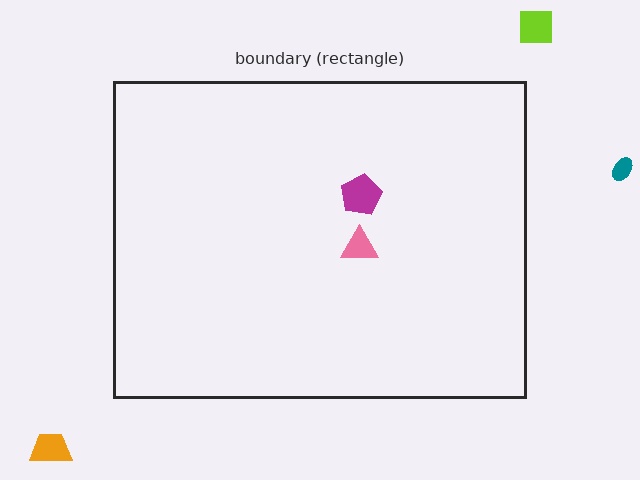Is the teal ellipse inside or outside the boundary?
Outside.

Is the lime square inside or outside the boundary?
Outside.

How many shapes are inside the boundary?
2 inside, 3 outside.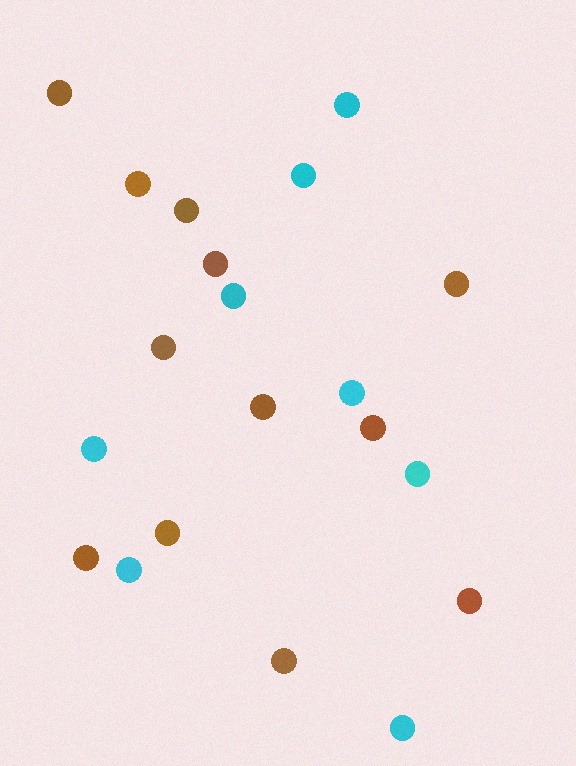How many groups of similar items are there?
There are 2 groups: one group of brown circles (12) and one group of cyan circles (8).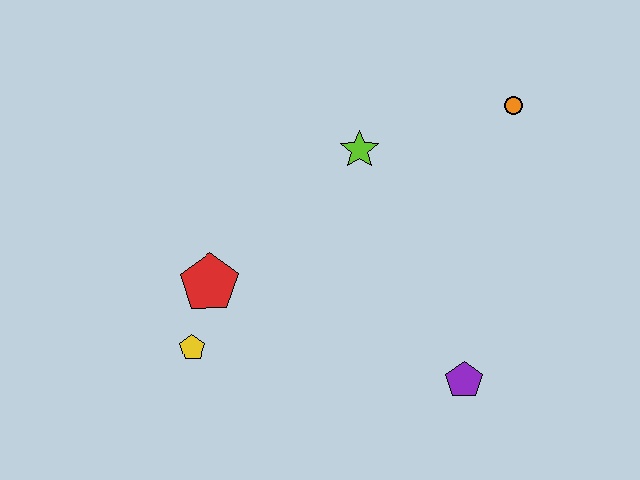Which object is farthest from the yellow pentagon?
The orange circle is farthest from the yellow pentagon.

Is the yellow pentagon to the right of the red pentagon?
No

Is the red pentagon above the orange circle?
No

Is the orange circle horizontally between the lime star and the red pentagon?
No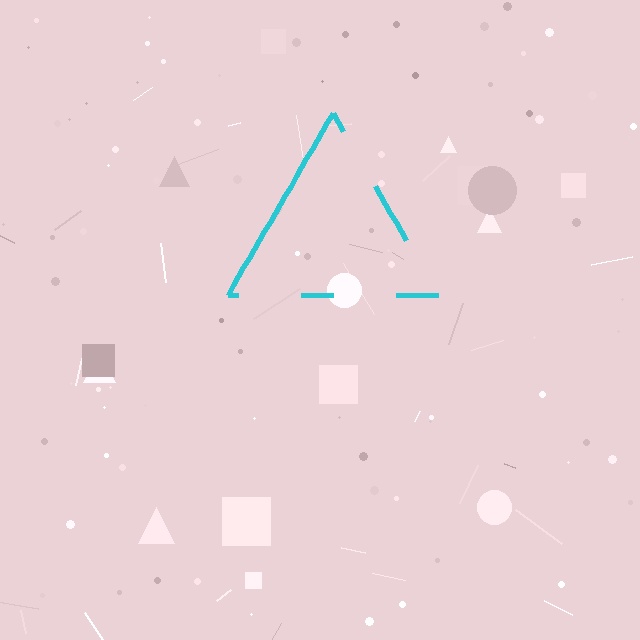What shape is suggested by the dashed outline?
The dashed outline suggests a triangle.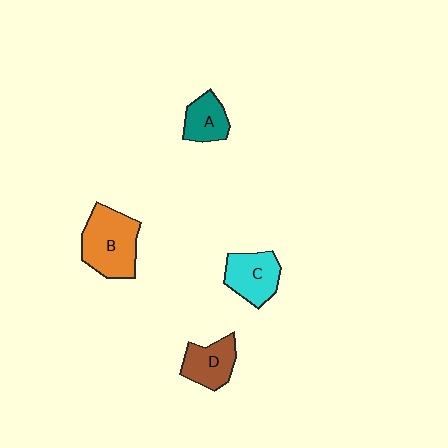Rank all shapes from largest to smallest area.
From largest to smallest: B (orange), C (cyan), D (brown), A (teal).